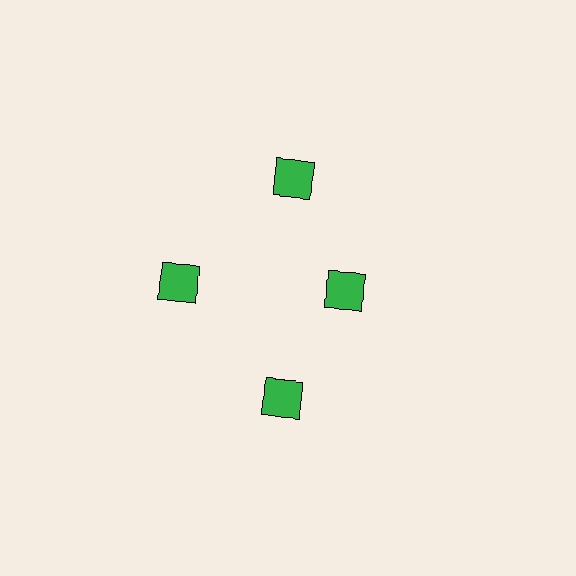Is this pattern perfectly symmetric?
No. The 4 green squares are arranged in a ring, but one element near the 3 o'clock position is pulled inward toward the center, breaking the 4-fold rotational symmetry.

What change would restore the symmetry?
The symmetry would be restored by moving it outward, back onto the ring so that all 4 squares sit at equal angles and equal distance from the center.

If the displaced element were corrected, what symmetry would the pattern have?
It would have 4-fold rotational symmetry — the pattern would map onto itself every 90 degrees.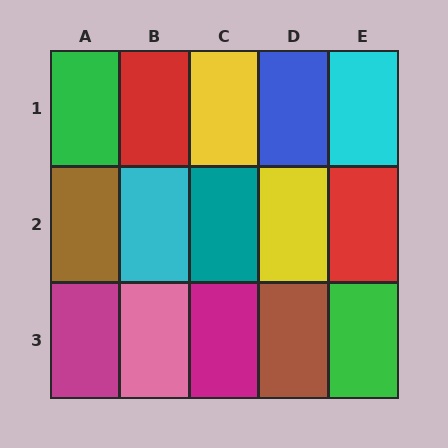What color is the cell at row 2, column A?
Brown.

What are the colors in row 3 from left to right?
Magenta, pink, magenta, brown, green.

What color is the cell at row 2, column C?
Teal.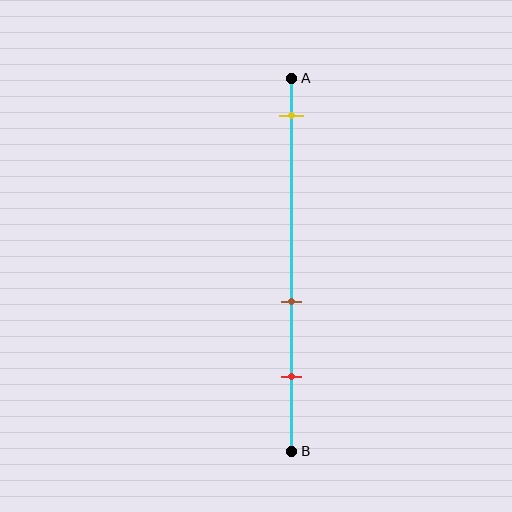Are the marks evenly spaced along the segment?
No, the marks are not evenly spaced.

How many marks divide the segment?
There are 3 marks dividing the segment.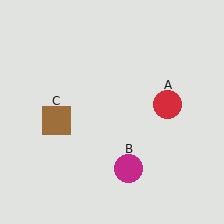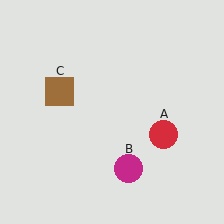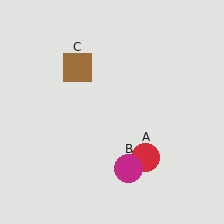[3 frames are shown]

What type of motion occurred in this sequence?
The red circle (object A), brown square (object C) rotated clockwise around the center of the scene.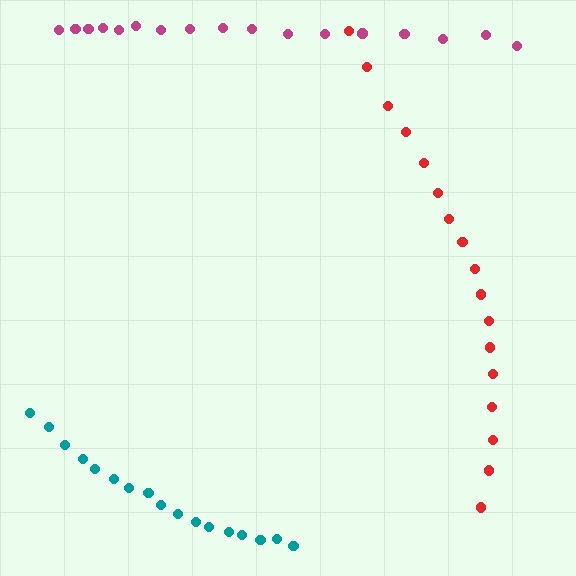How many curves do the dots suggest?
There are 3 distinct paths.